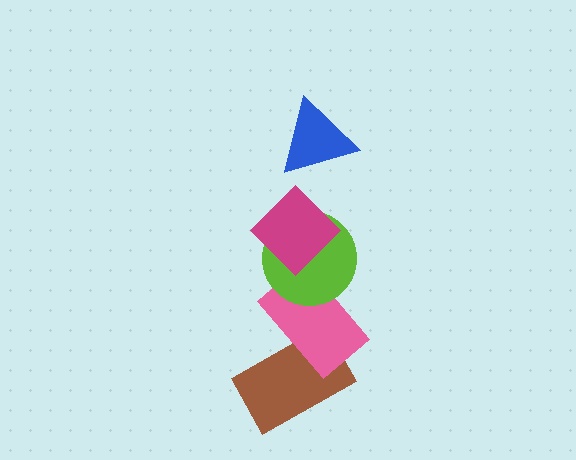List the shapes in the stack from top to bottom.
From top to bottom: the blue triangle, the magenta diamond, the lime circle, the pink rectangle, the brown rectangle.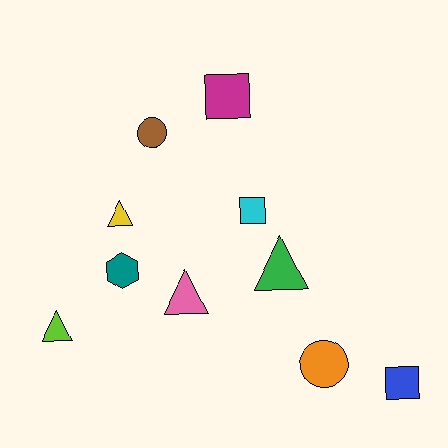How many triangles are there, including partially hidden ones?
There are 4 triangles.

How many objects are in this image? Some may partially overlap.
There are 10 objects.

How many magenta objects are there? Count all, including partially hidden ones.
There is 1 magenta object.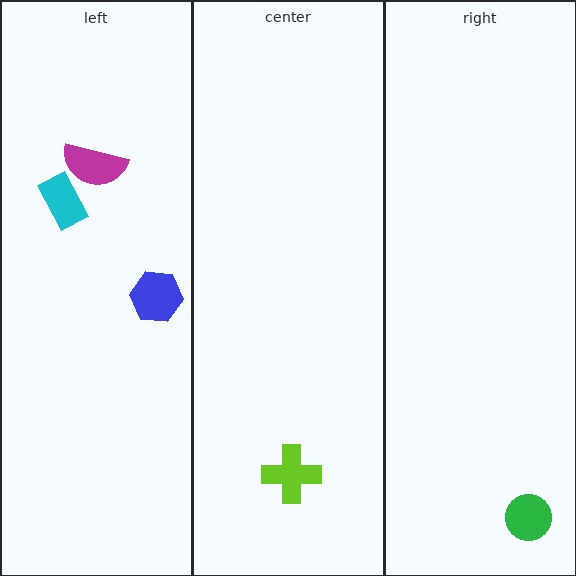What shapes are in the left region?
The blue hexagon, the cyan rectangle, the magenta semicircle.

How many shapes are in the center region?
1.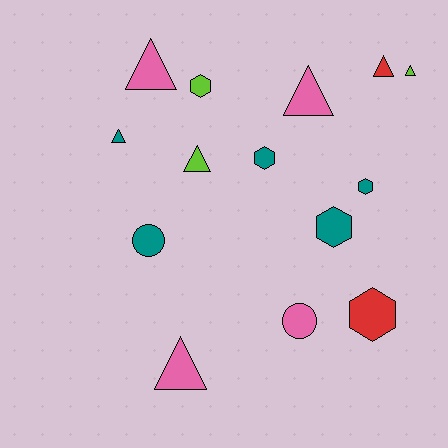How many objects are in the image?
There are 14 objects.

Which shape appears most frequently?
Triangle, with 7 objects.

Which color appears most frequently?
Teal, with 5 objects.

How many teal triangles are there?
There is 1 teal triangle.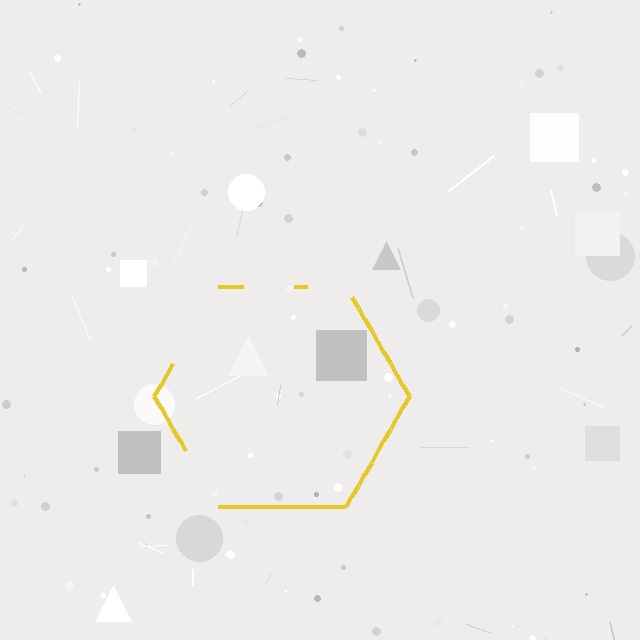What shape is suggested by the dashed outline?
The dashed outline suggests a hexagon.